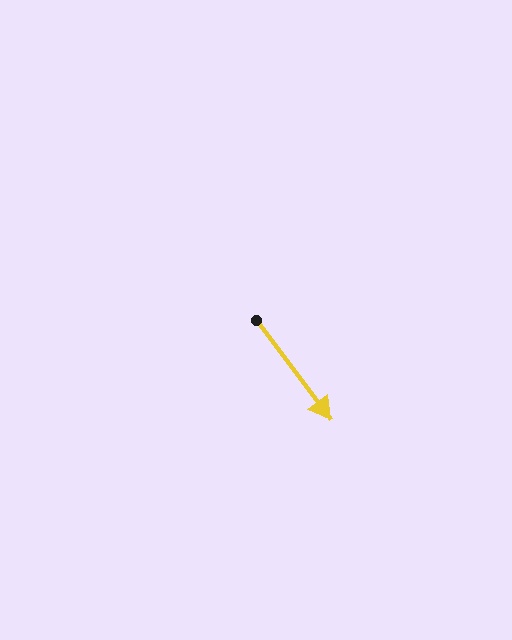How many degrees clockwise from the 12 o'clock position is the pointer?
Approximately 143 degrees.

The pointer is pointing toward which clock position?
Roughly 5 o'clock.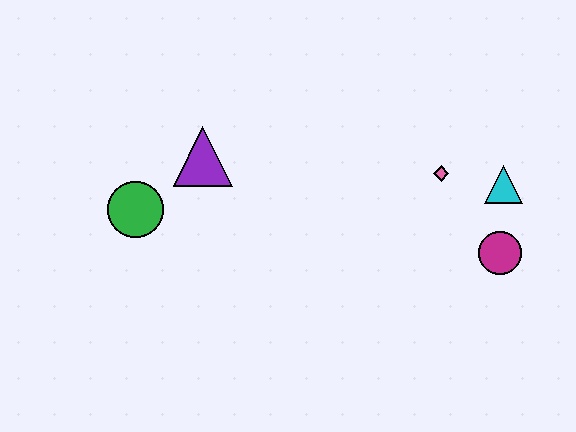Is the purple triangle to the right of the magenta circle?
No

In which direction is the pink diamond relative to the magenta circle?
The pink diamond is above the magenta circle.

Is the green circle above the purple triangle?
No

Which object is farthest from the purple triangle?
The magenta circle is farthest from the purple triangle.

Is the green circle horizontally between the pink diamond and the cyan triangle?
No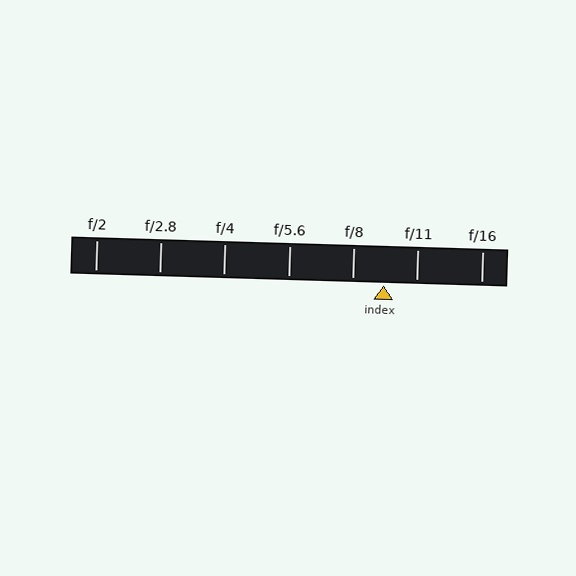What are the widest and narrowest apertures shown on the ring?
The widest aperture shown is f/2 and the narrowest is f/16.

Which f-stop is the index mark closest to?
The index mark is closest to f/8.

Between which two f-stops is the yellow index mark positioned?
The index mark is between f/8 and f/11.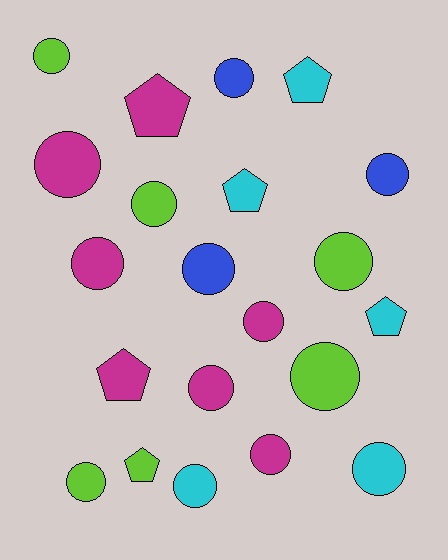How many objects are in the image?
There are 21 objects.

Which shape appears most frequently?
Circle, with 15 objects.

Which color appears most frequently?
Magenta, with 7 objects.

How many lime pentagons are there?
There is 1 lime pentagon.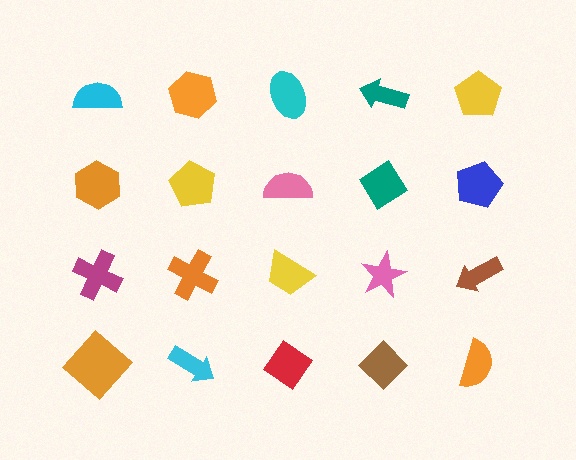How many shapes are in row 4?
5 shapes.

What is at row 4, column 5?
An orange semicircle.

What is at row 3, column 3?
A yellow trapezoid.